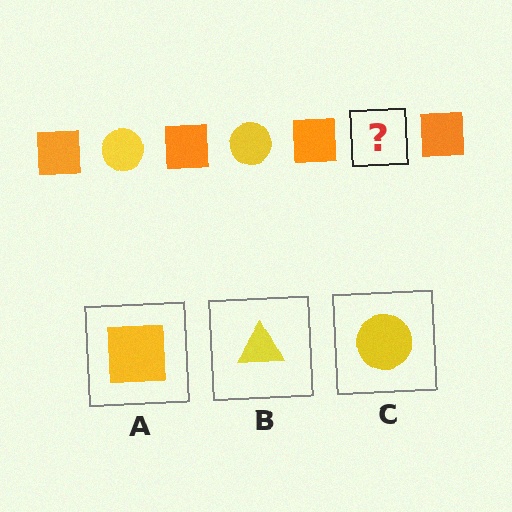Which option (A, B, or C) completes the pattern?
C.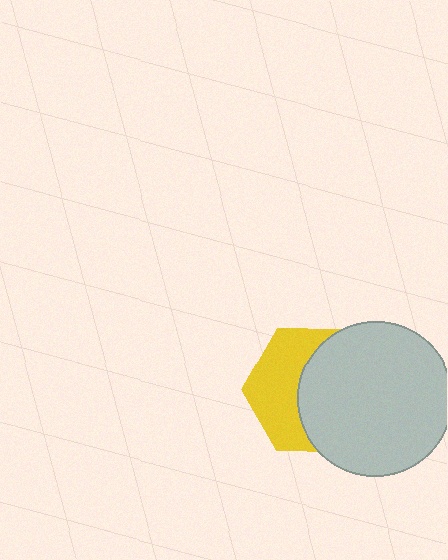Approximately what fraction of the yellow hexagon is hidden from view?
Roughly 54% of the yellow hexagon is hidden behind the light gray circle.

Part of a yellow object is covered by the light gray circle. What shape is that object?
It is a hexagon.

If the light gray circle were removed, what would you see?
You would see the complete yellow hexagon.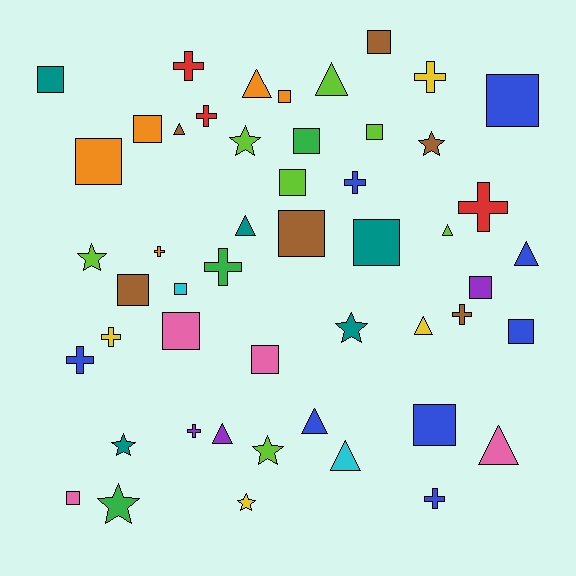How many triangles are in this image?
There are 11 triangles.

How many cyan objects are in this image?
There are 2 cyan objects.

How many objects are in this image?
There are 50 objects.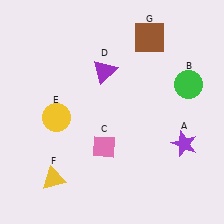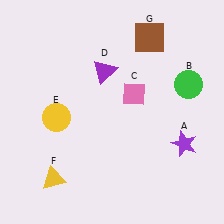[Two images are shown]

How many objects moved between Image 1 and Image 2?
1 object moved between the two images.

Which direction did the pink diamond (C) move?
The pink diamond (C) moved up.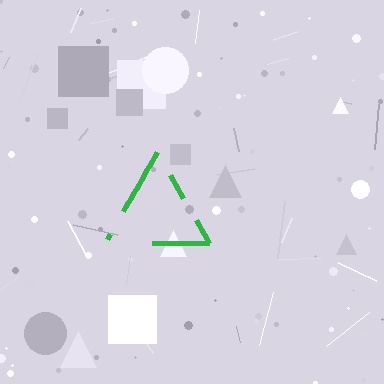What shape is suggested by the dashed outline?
The dashed outline suggests a triangle.